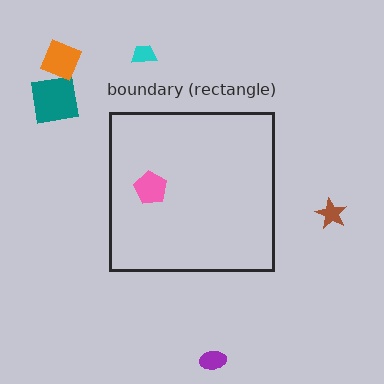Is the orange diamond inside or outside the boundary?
Outside.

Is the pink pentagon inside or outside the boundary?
Inside.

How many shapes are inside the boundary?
1 inside, 5 outside.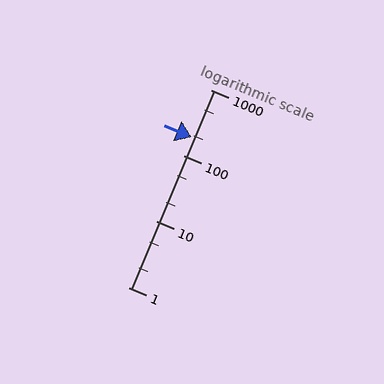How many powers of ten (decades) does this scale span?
The scale spans 3 decades, from 1 to 1000.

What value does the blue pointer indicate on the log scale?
The pointer indicates approximately 190.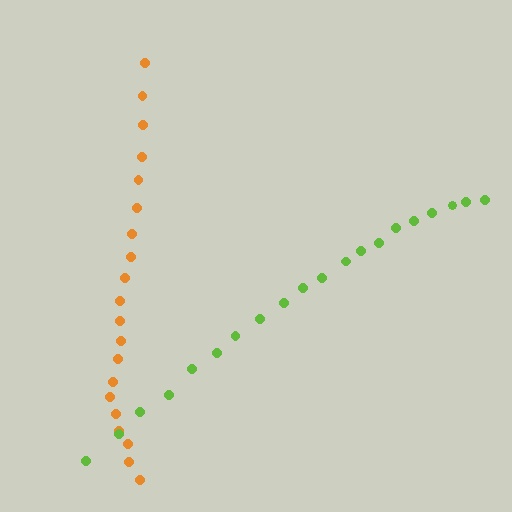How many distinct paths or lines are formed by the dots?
There are 2 distinct paths.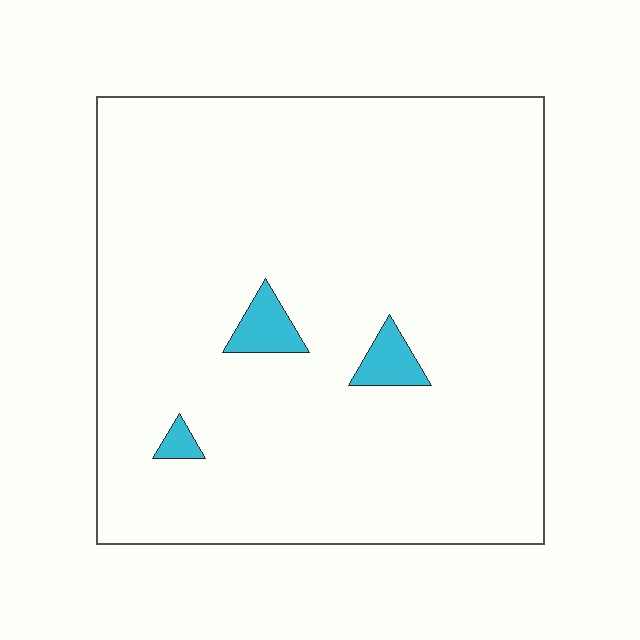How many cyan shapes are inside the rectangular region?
3.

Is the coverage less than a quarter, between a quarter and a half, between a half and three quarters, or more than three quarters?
Less than a quarter.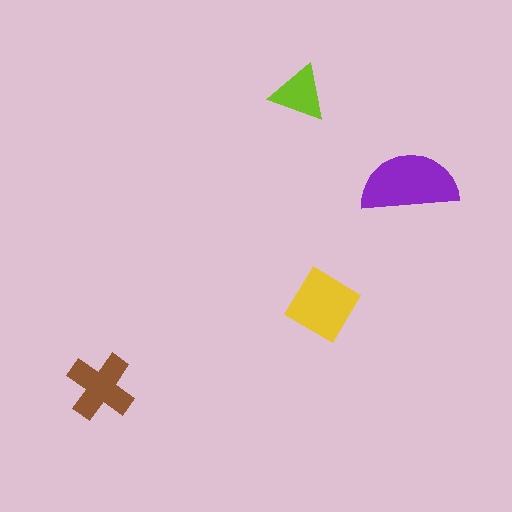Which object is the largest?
The purple semicircle.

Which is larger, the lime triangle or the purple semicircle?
The purple semicircle.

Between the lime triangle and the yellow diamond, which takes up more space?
The yellow diamond.